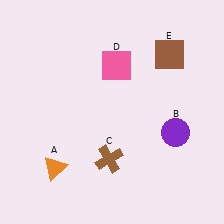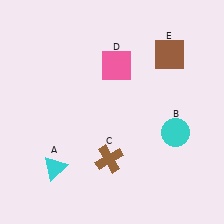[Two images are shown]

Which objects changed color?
A changed from orange to cyan. B changed from purple to cyan.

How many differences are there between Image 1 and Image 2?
There are 2 differences between the two images.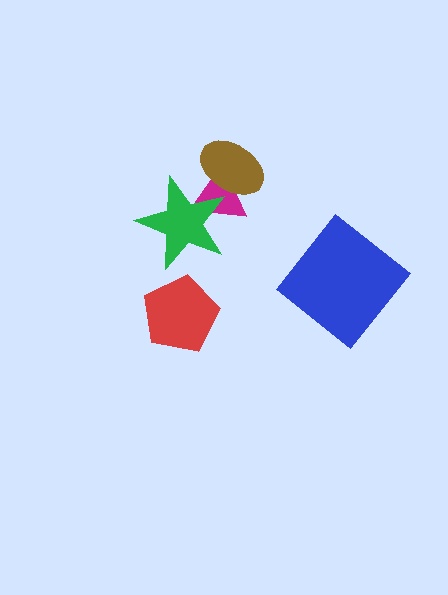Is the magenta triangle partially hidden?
Yes, it is partially covered by another shape.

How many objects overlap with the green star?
2 objects overlap with the green star.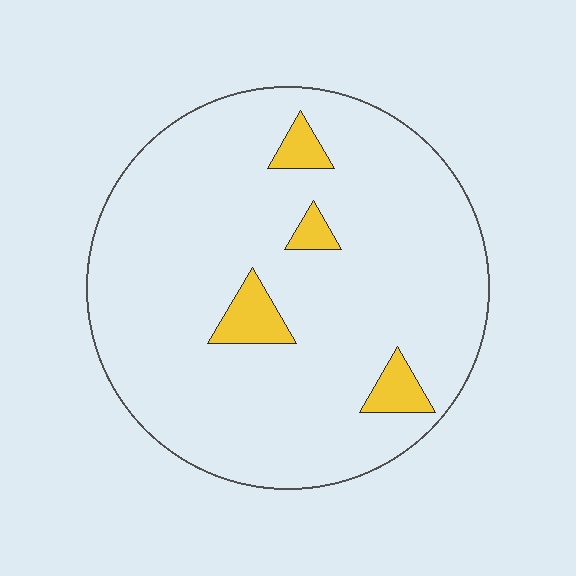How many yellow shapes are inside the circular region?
4.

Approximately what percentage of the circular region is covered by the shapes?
Approximately 10%.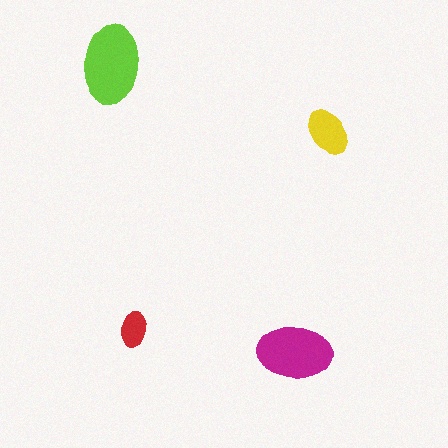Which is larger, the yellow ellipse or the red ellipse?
The yellow one.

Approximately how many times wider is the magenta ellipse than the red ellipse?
About 2 times wider.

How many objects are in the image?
There are 4 objects in the image.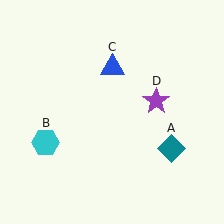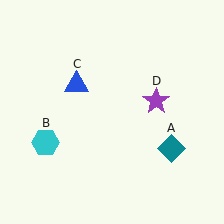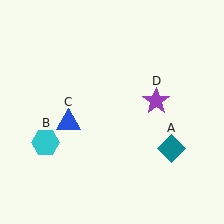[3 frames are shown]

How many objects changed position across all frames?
1 object changed position: blue triangle (object C).